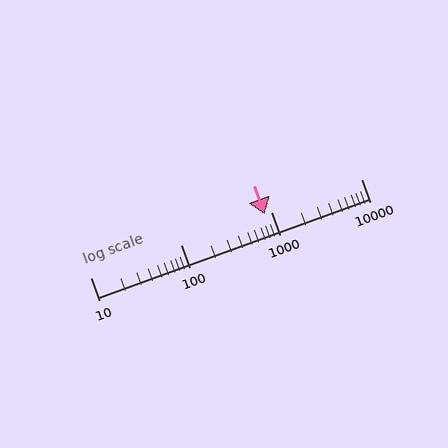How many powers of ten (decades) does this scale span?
The scale spans 3 decades, from 10 to 10000.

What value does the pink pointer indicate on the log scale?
The pointer indicates approximately 860.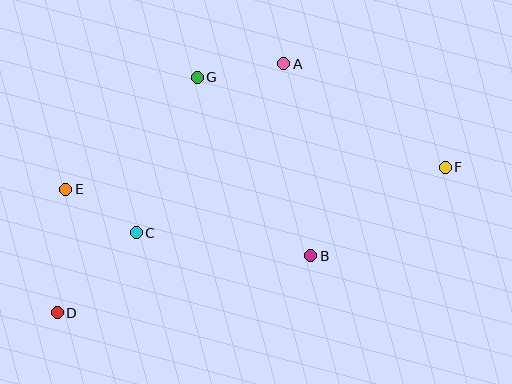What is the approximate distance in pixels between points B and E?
The distance between B and E is approximately 254 pixels.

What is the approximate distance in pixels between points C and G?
The distance between C and G is approximately 167 pixels.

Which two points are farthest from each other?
Points D and F are farthest from each other.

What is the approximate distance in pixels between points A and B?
The distance between A and B is approximately 194 pixels.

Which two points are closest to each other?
Points C and E are closest to each other.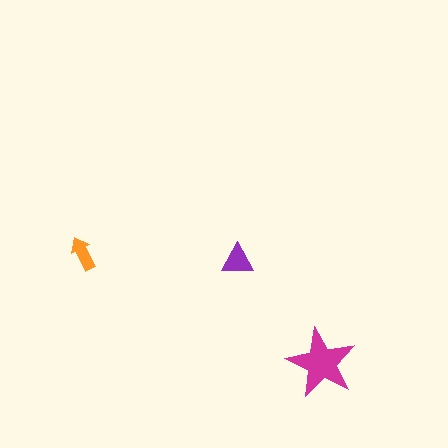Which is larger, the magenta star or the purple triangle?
The magenta star.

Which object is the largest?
The magenta star.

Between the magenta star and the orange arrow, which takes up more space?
The magenta star.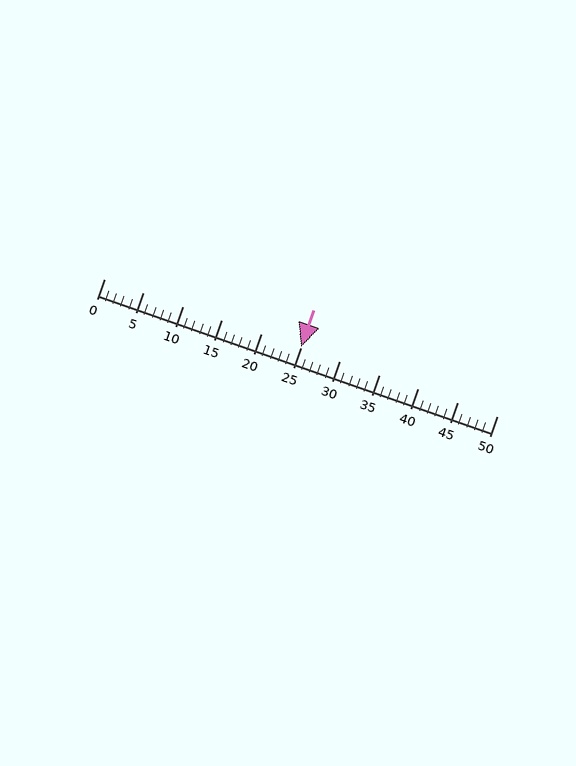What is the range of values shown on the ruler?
The ruler shows values from 0 to 50.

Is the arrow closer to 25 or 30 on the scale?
The arrow is closer to 25.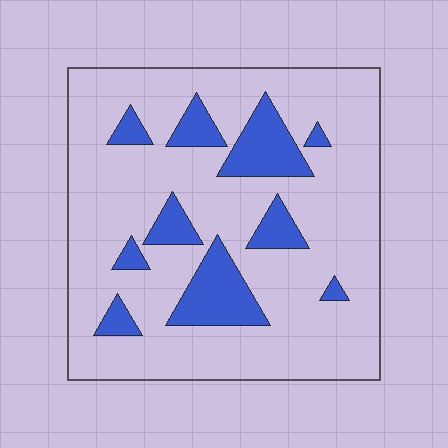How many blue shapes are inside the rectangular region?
10.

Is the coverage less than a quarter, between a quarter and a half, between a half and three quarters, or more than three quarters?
Less than a quarter.